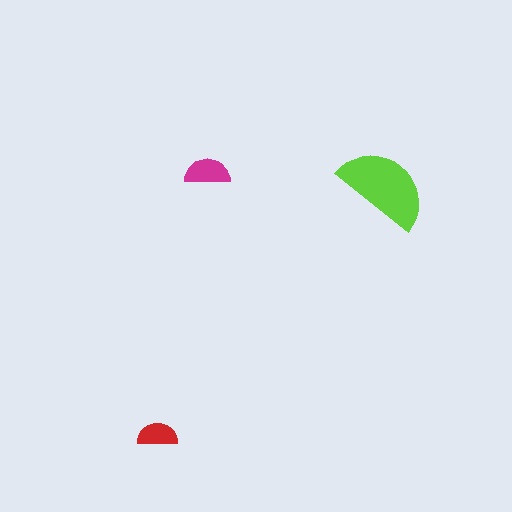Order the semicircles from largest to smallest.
the lime one, the magenta one, the red one.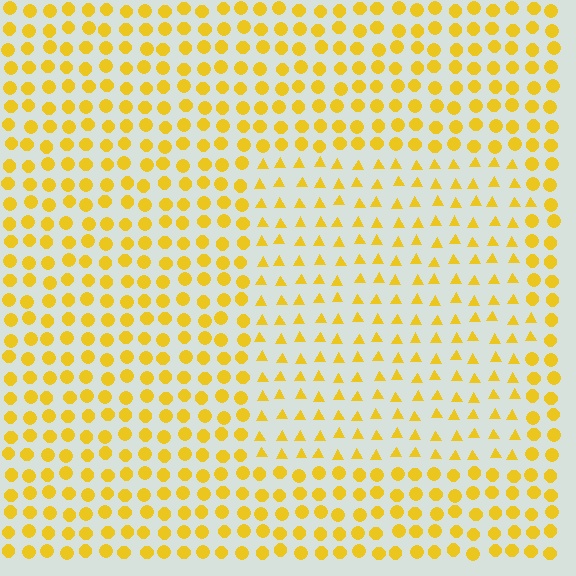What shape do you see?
I see a rectangle.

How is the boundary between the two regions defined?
The boundary is defined by a change in element shape: triangles inside vs. circles outside. All elements share the same color and spacing.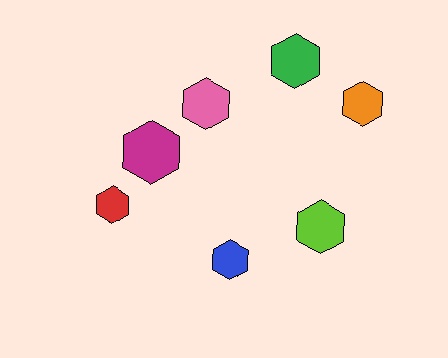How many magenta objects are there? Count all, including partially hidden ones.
There is 1 magenta object.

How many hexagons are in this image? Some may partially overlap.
There are 7 hexagons.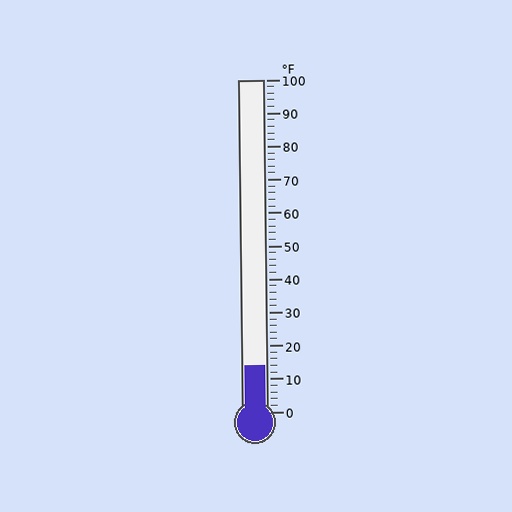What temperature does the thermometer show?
The thermometer shows approximately 14°F.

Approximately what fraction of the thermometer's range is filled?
The thermometer is filled to approximately 15% of its range.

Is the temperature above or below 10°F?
The temperature is above 10°F.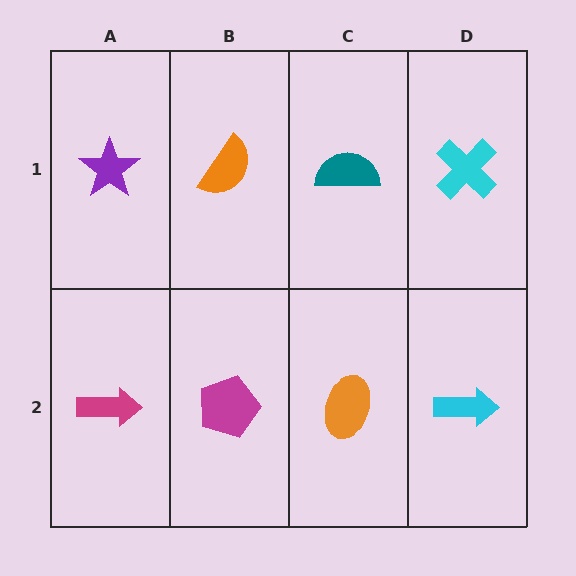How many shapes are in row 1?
4 shapes.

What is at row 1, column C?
A teal semicircle.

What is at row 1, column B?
An orange semicircle.